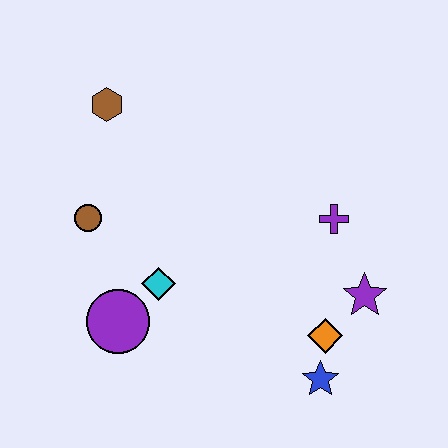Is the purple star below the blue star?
No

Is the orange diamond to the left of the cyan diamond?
No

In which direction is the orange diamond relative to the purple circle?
The orange diamond is to the right of the purple circle.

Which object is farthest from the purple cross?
The brown hexagon is farthest from the purple cross.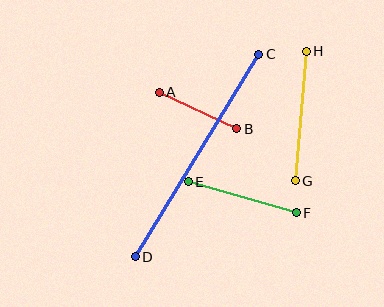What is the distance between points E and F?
The distance is approximately 112 pixels.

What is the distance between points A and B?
The distance is approximately 86 pixels.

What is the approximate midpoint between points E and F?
The midpoint is at approximately (242, 197) pixels.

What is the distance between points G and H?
The distance is approximately 130 pixels.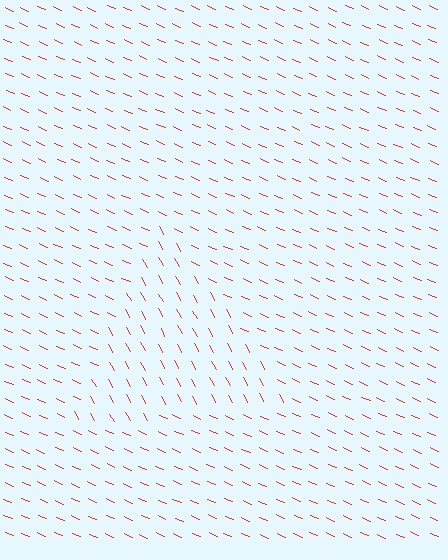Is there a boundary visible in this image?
Yes, there is a texture boundary formed by a change in line orientation.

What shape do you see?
I see a triangle.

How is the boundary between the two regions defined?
The boundary is defined purely by a change in line orientation (approximately 37 degrees difference). All lines are the same color and thickness.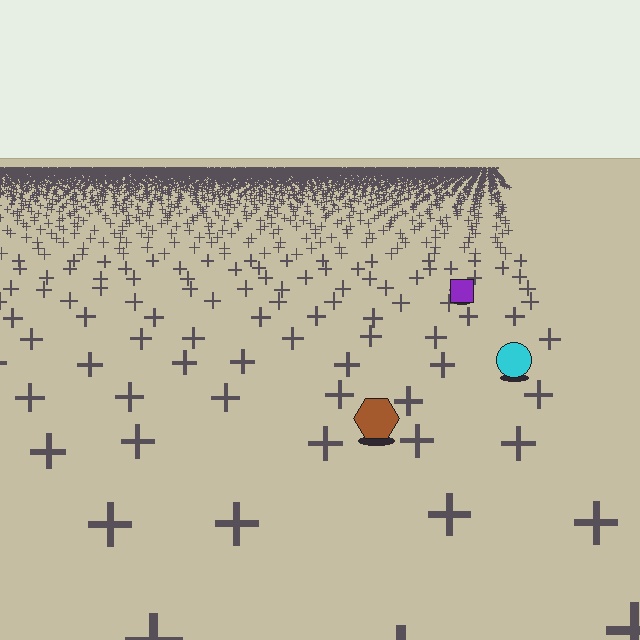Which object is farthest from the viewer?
The purple square is farthest from the viewer. It appears smaller and the ground texture around it is denser.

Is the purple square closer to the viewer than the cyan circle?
No. The cyan circle is closer — you can tell from the texture gradient: the ground texture is coarser near it.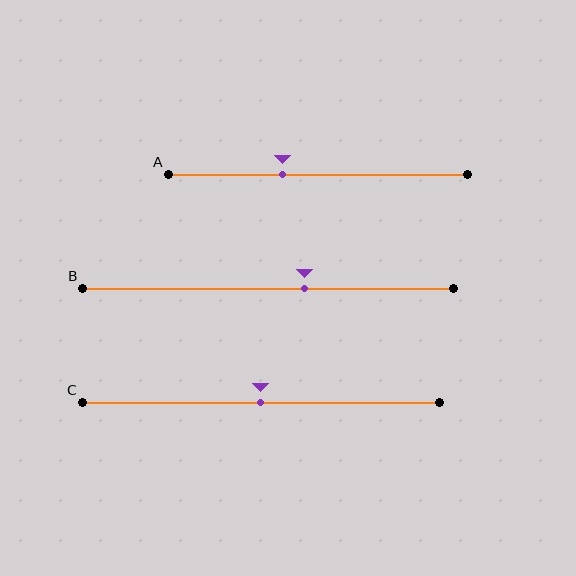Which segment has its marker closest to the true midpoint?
Segment C has its marker closest to the true midpoint.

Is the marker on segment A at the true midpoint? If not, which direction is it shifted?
No, the marker on segment A is shifted to the left by about 12% of the segment length.